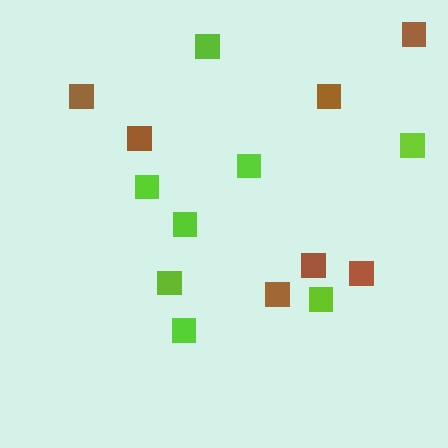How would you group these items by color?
There are 2 groups: one group of lime squares (8) and one group of brown squares (7).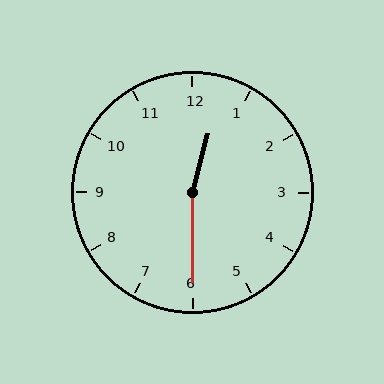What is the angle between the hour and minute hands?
Approximately 165 degrees.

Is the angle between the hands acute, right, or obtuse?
It is obtuse.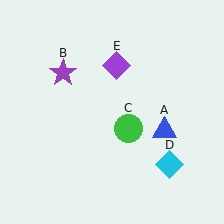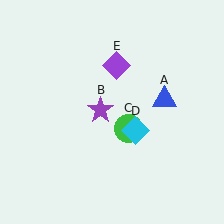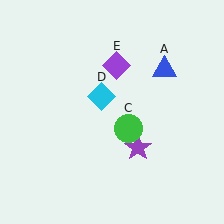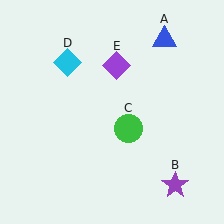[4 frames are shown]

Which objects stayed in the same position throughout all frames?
Green circle (object C) and purple diamond (object E) remained stationary.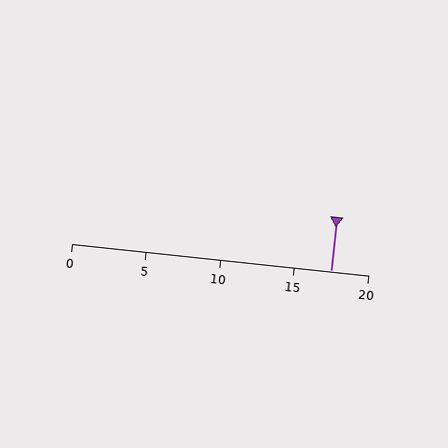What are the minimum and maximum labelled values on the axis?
The axis runs from 0 to 20.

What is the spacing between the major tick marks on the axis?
The major ticks are spaced 5 apart.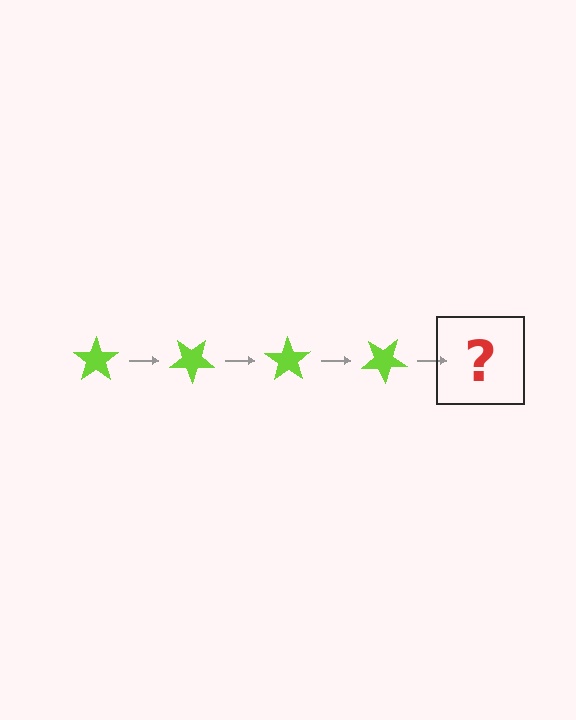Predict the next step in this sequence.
The next step is a lime star rotated 140 degrees.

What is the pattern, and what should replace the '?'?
The pattern is that the star rotates 35 degrees each step. The '?' should be a lime star rotated 140 degrees.